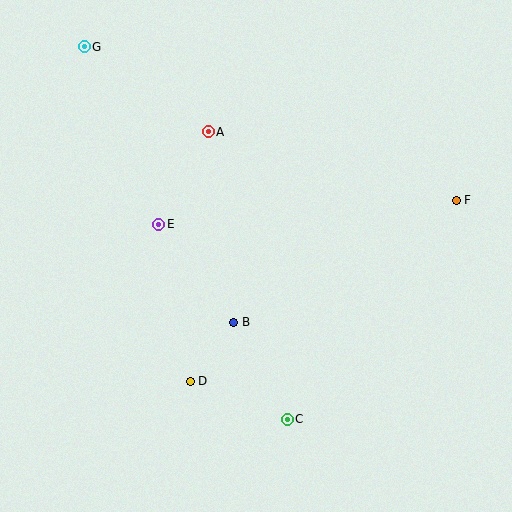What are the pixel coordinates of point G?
Point G is at (84, 47).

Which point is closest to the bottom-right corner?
Point C is closest to the bottom-right corner.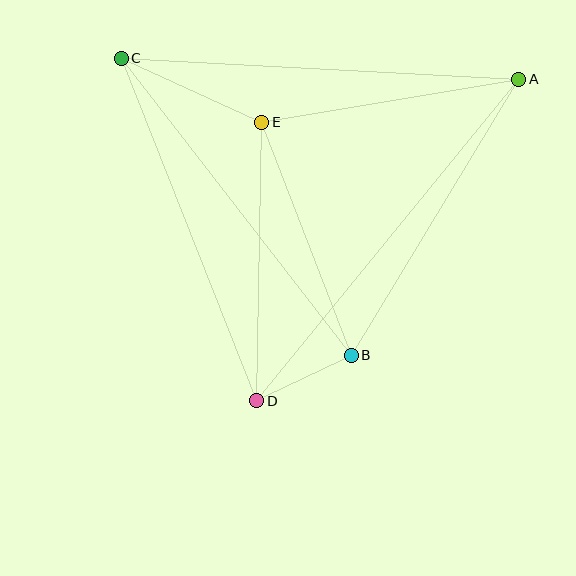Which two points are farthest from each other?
Points A and D are farthest from each other.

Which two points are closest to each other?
Points B and D are closest to each other.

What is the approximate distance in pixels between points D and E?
The distance between D and E is approximately 279 pixels.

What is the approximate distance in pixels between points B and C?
The distance between B and C is approximately 376 pixels.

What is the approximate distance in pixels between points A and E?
The distance between A and E is approximately 261 pixels.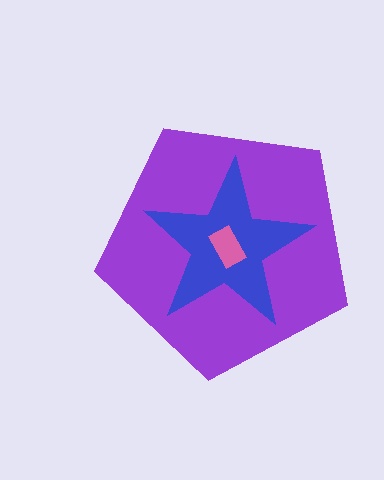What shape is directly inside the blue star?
The pink rectangle.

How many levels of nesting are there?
3.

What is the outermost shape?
The purple pentagon.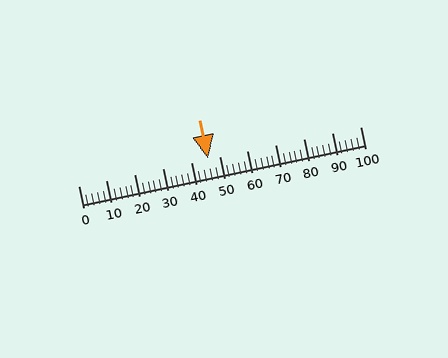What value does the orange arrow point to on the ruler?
The orange arrow points to approximately 46.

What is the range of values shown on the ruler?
The ruler shows values from 0 to 100.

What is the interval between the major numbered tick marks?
The major tick marks are spaced 10 units apart.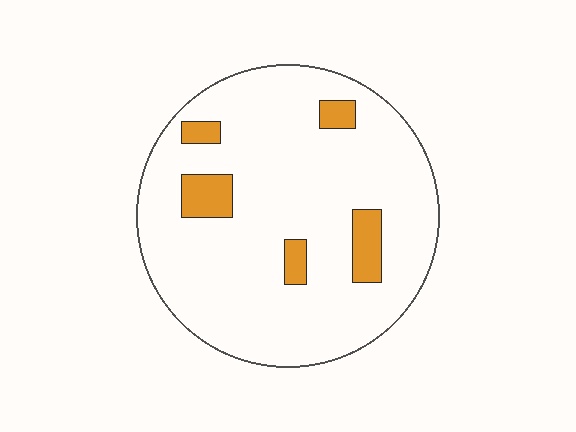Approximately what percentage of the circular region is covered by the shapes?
Approximately 10%.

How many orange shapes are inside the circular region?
5.